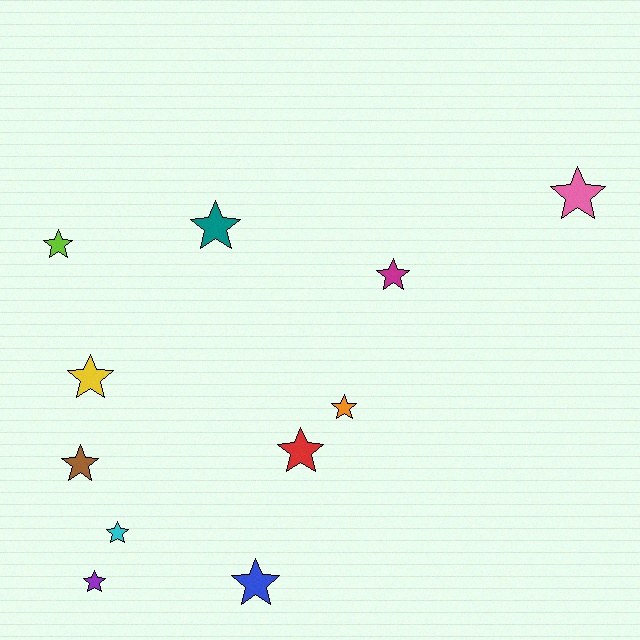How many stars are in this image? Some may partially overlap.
There are 11 stars.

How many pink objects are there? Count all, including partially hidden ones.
There is 1 pink object.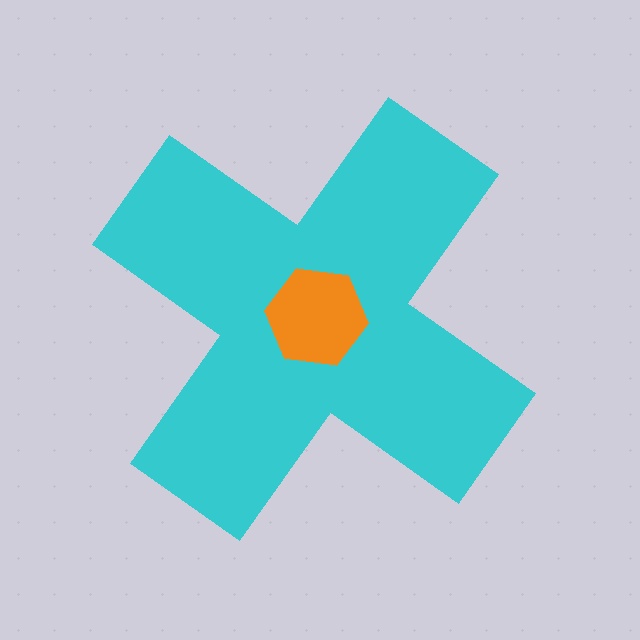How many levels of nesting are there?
2.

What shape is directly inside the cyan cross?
The orange hexagon.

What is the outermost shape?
The cyan cross.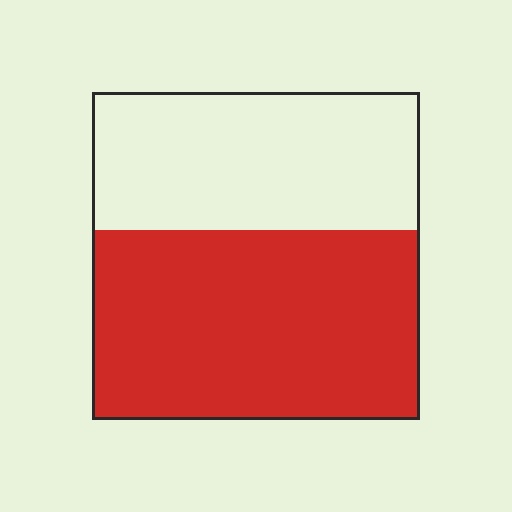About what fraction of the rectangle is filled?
About three fifths (3/5).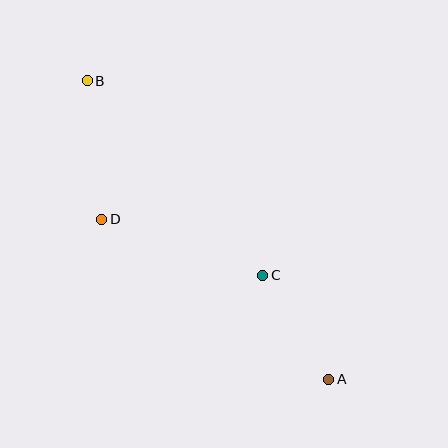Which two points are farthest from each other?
Points A and B are farthest from each other.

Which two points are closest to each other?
Points A and C are closest to each other.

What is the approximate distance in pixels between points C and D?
The distance between C and D is approximately 170 pixels.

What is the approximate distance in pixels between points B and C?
The distance between B and C is approximately 262 pixels.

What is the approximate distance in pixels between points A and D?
The distance between A and D is approximately 278 pixels.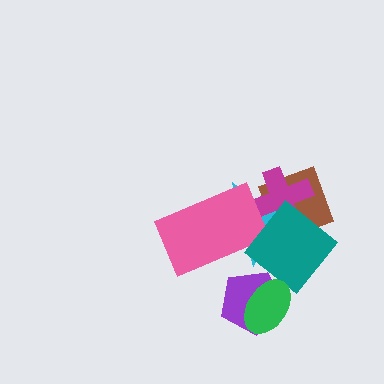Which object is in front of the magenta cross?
The teal diamond is in front of the magenta cross.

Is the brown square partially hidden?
Yes, it is partially covered by another shape.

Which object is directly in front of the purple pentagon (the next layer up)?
The teal diamond is directly in front of the purple pentagon.